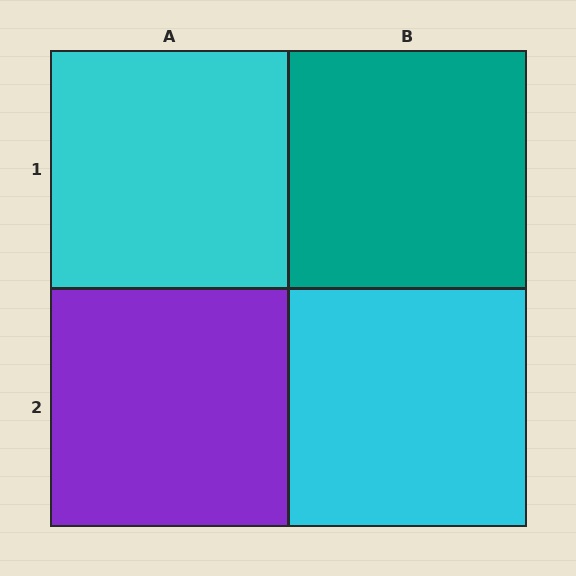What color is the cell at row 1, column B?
Teal.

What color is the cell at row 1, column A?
Cyan.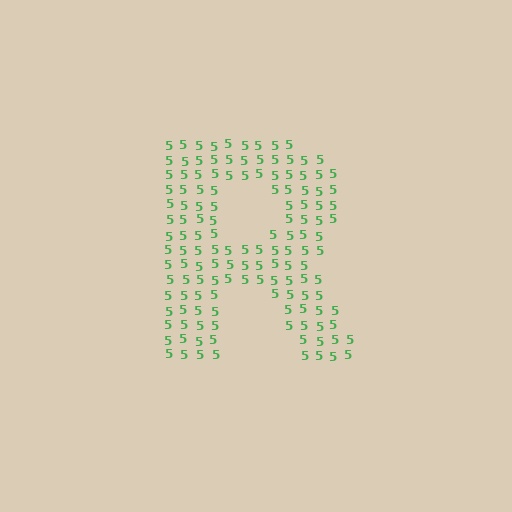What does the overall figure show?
The overall figure shows the letter R.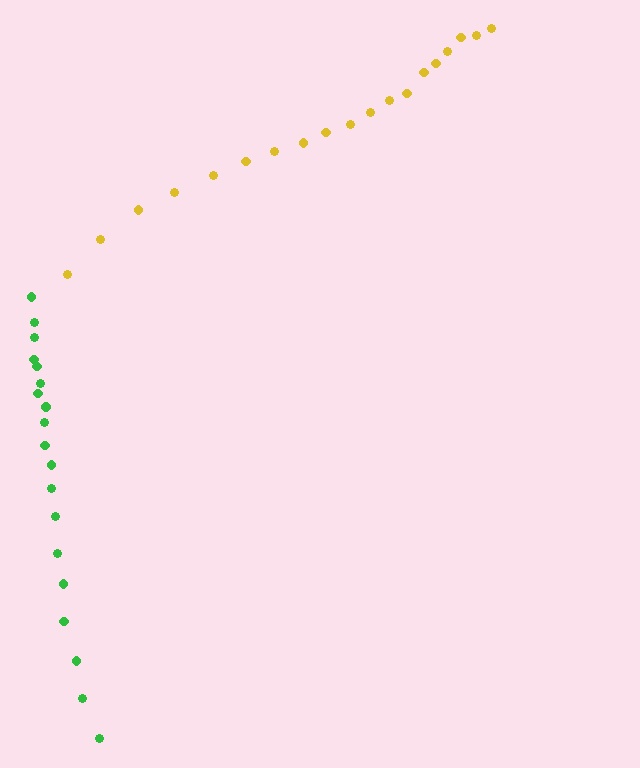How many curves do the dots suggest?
There are 2 distinct paths.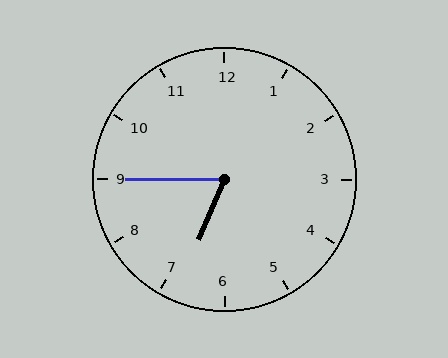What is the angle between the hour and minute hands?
Approximately 68 degrees.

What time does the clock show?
6:45.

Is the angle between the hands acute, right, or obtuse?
It is acute.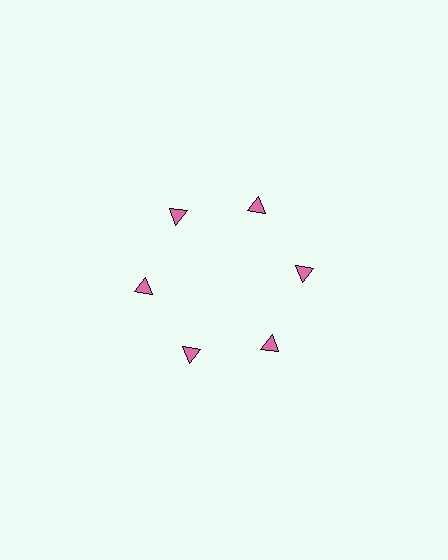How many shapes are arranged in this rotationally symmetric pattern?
There are 6 shapes, arranged in 6 groups of 1.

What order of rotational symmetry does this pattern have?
This pattern has 6-fold rotational symmetry.